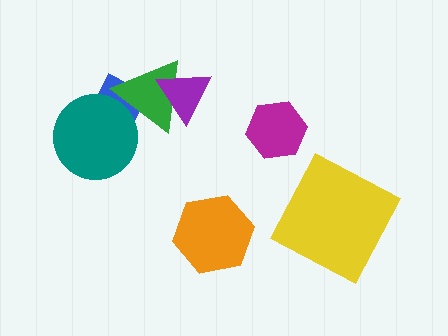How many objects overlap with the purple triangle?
1 object overlaps with the purple triangle.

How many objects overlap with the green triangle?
3 objects overlap with the green triangle.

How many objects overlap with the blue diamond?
2 objects overlap with the blue diamond.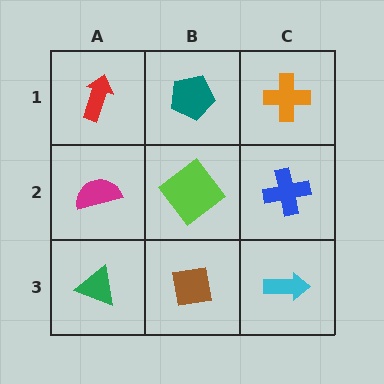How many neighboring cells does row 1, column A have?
2.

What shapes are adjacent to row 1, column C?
A blue cross (row 2, column C), a teal pentagon (row 1, column B).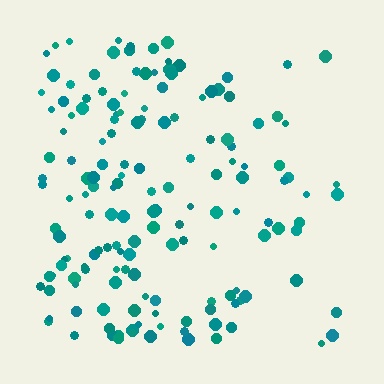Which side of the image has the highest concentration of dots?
The left.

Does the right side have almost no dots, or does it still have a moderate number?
Still a moderate number, just noticeably fewer than the left.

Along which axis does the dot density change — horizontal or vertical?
Horizontal.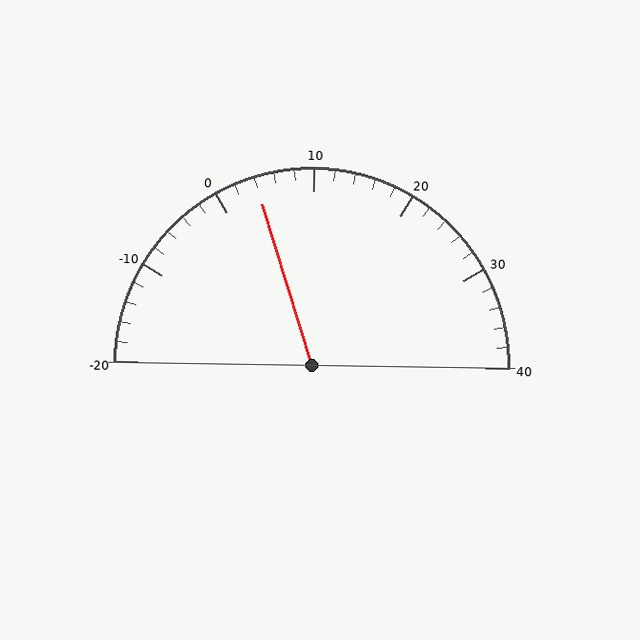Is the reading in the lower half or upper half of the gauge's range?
The reading is in the lower half of the range (-20 to 40).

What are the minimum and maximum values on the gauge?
The gauge ranges from -20 to 40.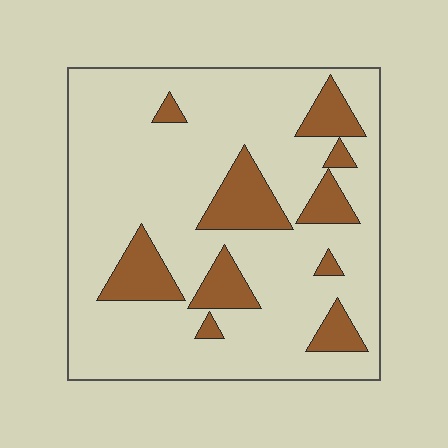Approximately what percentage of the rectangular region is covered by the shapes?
Approximately 20%.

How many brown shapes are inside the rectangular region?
10.